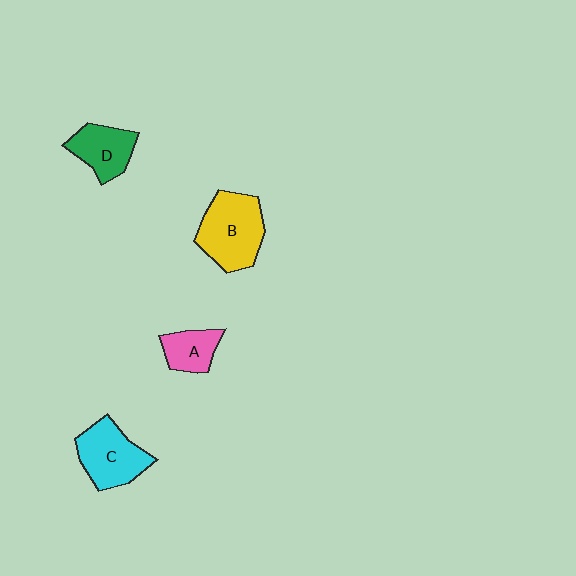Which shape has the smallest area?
Shape A (pink).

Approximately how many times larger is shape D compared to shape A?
Approximately 1.3 times.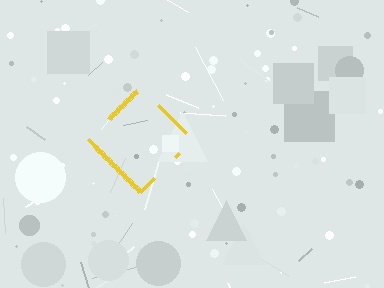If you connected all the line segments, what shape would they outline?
They would outline a diamond.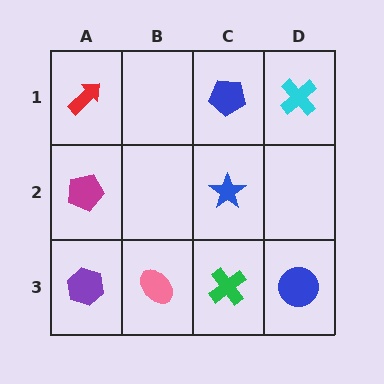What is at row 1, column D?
A cyan cross.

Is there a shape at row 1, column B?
No, that cell is empty.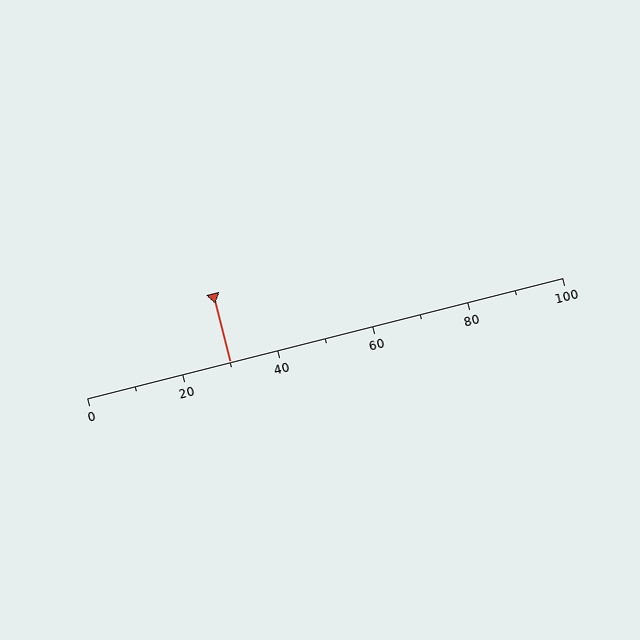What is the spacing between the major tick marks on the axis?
The major ticks are spaced 20 apart.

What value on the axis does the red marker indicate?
The marker indicates approximately 30.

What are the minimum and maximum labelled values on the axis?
The axis runs from 0 to 100.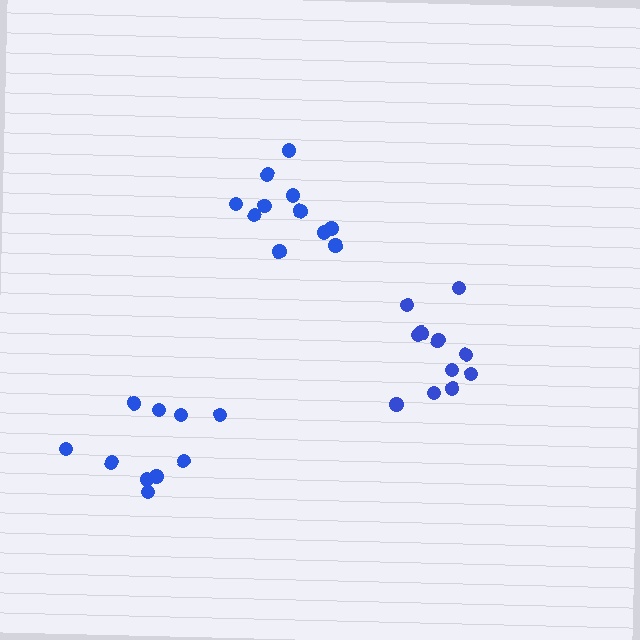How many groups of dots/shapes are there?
There are 3 groups.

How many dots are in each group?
Group 1: 11 dots, Group 2: 11 dots, Group 3: 10 dots (32 total).